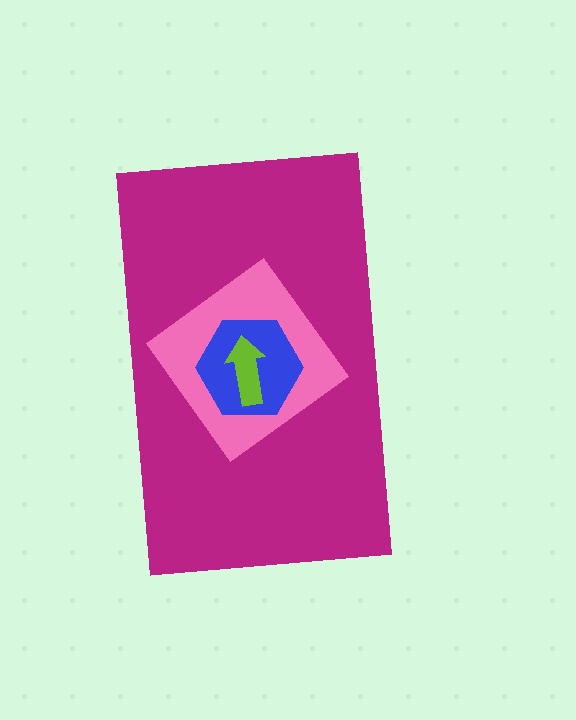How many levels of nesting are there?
4.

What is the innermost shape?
The lime arrow.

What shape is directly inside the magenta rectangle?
The pink diamond.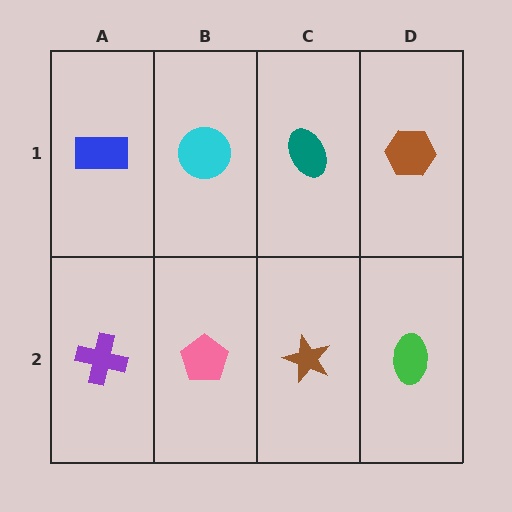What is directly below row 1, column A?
A purple cross.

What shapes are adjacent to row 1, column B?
A pink pentagon (row 2, column B), a blue rectangle (row 1, column A), a teal ellipse (row 1, column C).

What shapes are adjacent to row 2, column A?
A blue rectangle (row 1, column A), a pink pentagon (row 2, column B).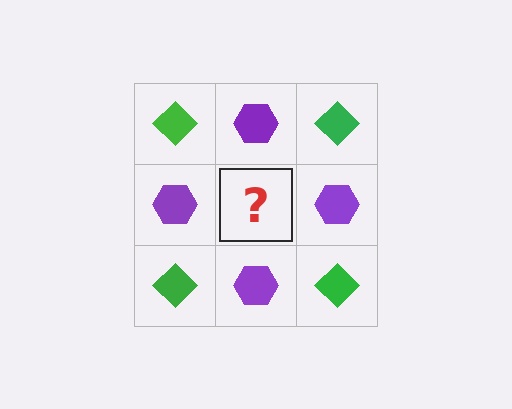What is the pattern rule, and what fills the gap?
The rule is that it alternates green diamond and purple hexagon in a checkerboard pattern. The gap should be filled with a green diamond.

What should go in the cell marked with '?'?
The missing cell should contain a green diamond.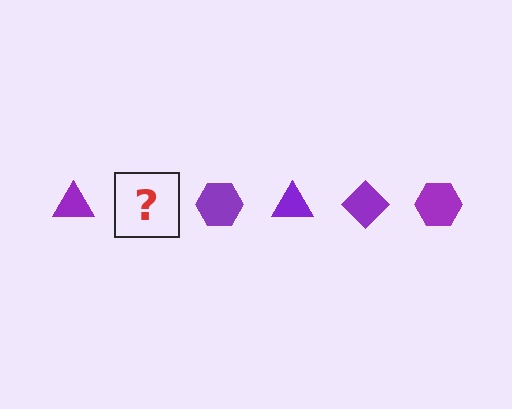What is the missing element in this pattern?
The missing element is a purple diamond.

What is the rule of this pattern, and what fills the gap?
The rule is that the pattern cycles through triangle, diamond, hexagon shapes in purple. The gap should be filled with a purple diamond.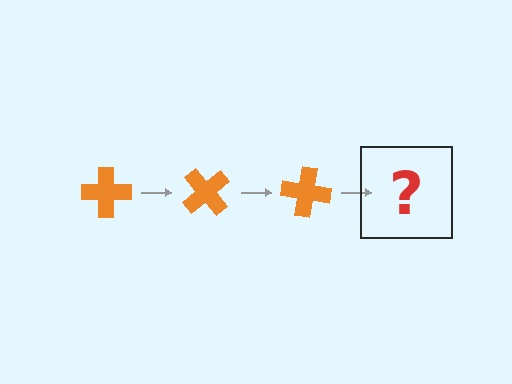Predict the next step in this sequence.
The next step is an orange cross rotated 150 degrees.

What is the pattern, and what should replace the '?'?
The pattern is that the cross rotates 50 degrees each step. The '?' should be an orange cross rotated 150 degrees.